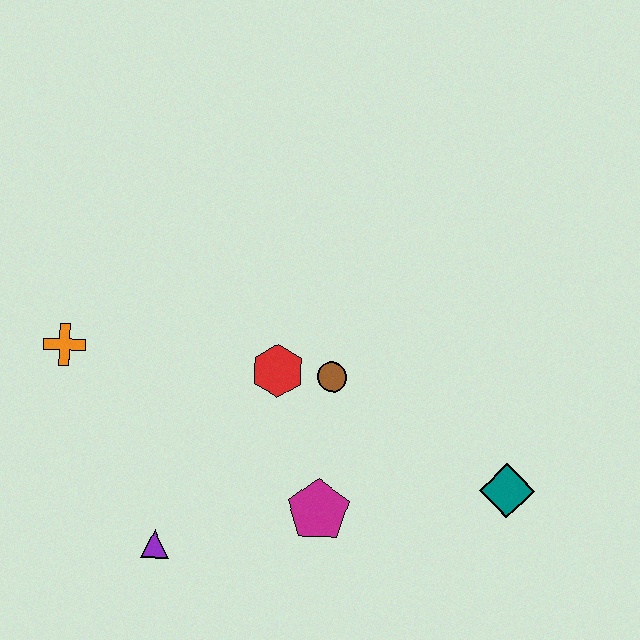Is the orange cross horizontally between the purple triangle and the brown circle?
No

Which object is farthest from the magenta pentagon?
The orange cross is farthest from the magenta pentagon.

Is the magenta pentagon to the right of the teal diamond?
No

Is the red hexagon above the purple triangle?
Yes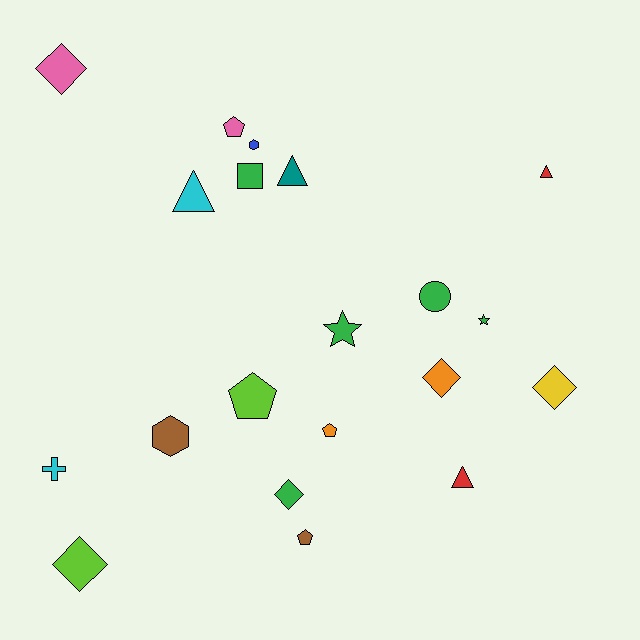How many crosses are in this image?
There is 1 cross.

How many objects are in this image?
There are 20 objects.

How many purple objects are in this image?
There are no purple objects.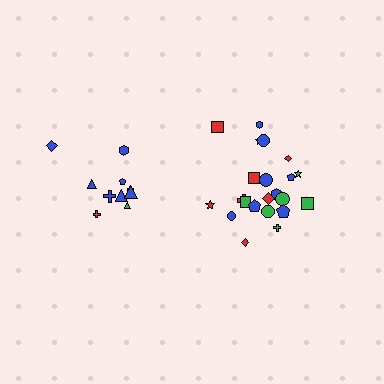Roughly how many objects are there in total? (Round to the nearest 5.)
Roughly 30 objects in total.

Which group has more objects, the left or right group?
The right group.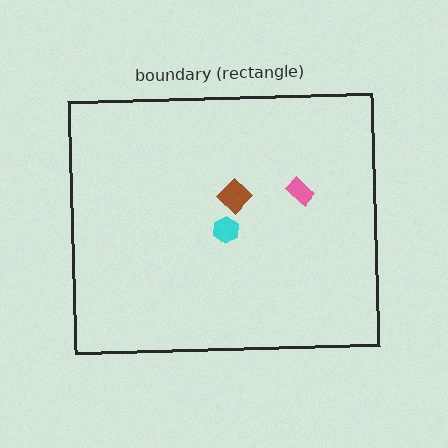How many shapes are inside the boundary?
3 inside, 0 outside.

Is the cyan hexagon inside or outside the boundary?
Inside.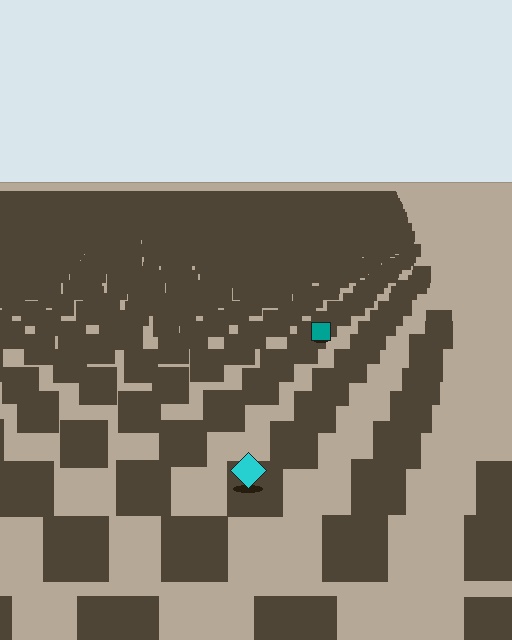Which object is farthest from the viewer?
The teal square is farthest from the viewer. It appears smaller and the ground texture around it is denser.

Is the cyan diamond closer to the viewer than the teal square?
Yes. The cyan diamond is closer — you can tell from the texture gradient: the ground texture is coarser near it.